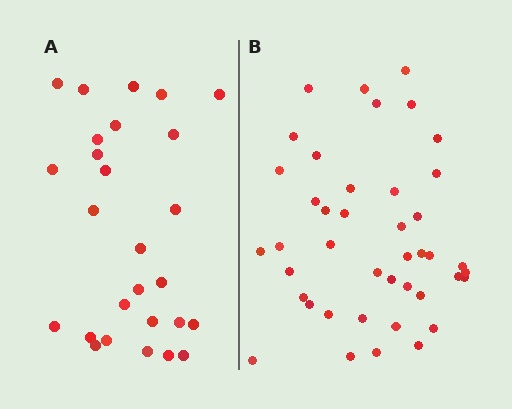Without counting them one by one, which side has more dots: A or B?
Region B (the right region) has more dots.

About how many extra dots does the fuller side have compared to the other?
Region B has approximately 15 more dots than region A.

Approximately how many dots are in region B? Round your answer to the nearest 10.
About 40 dots. (The exact count is 42, which rounds to 40.)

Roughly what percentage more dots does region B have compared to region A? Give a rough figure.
About 55% more.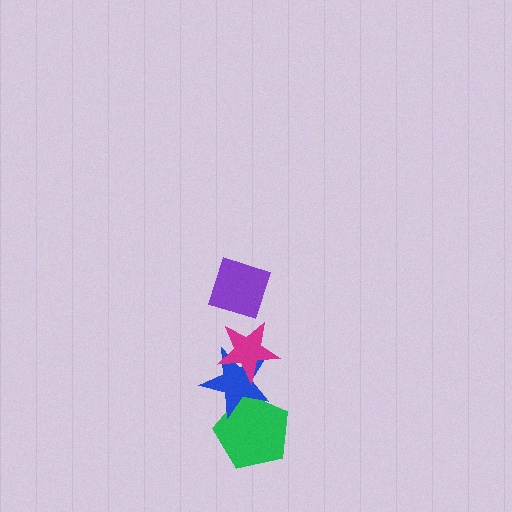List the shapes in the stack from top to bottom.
From top to bottom: the purple diamond, the magenta star, the blue star, the green pentagon.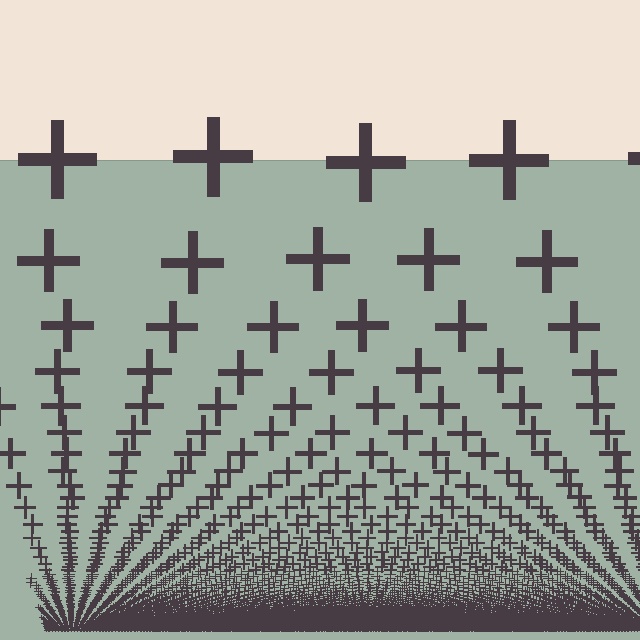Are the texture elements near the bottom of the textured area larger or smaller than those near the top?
Smaller. The gradient is inverted — elements near the bottom are smaller and denser.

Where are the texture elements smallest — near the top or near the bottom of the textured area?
Near the bottom.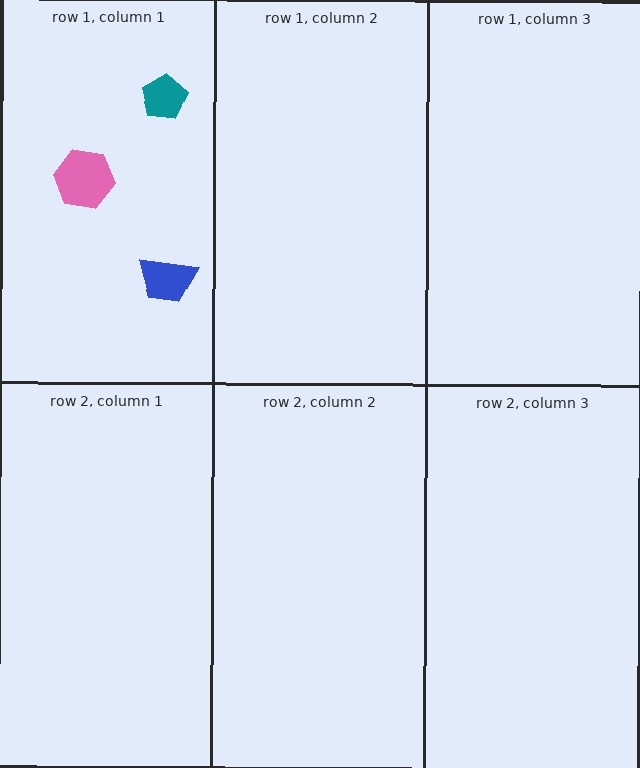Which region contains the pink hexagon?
The row 1, column 1 region.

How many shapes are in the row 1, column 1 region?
3.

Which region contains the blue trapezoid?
The row 1, column 1 region.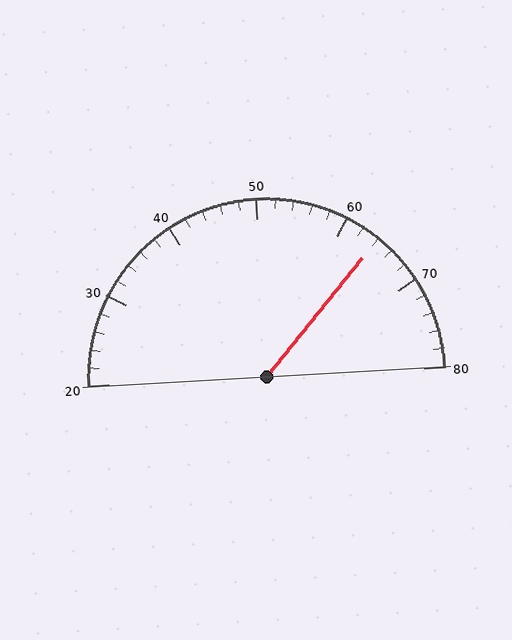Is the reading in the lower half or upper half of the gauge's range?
The reading is in the upper half of the range (20 to 80).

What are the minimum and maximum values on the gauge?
The gauge ranges from 20 to 80.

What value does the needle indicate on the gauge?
The needle indicates approximately 64.